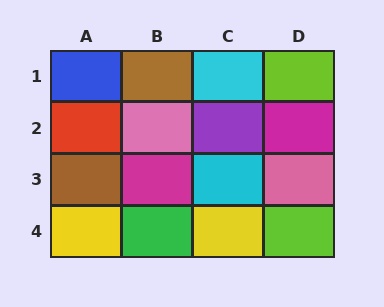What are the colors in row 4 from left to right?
Yellow, green, yellow, lime.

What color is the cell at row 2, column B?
Pink.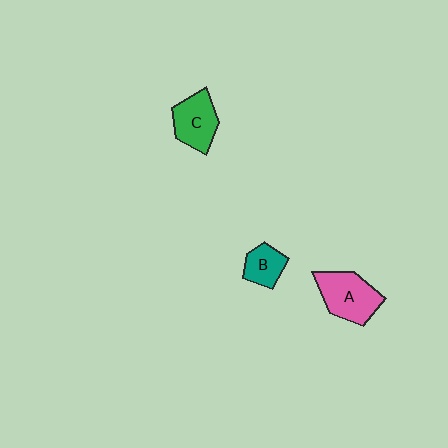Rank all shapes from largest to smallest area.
From largest to smallest: A (pink), C (green), B (teal).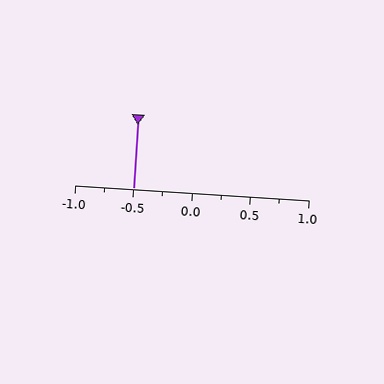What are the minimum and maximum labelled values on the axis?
The axis runs from -1.0 to 1.0.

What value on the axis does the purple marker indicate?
The marker indicates approximately -0.5.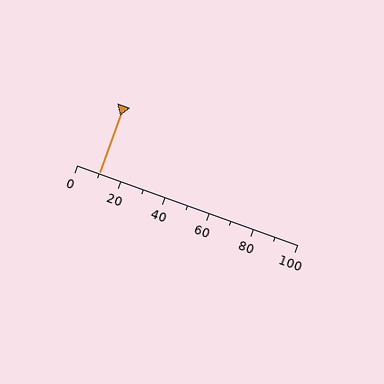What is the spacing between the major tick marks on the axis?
The major ticks are spaced 20 apart.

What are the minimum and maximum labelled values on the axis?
The axis runs from 0 to 100.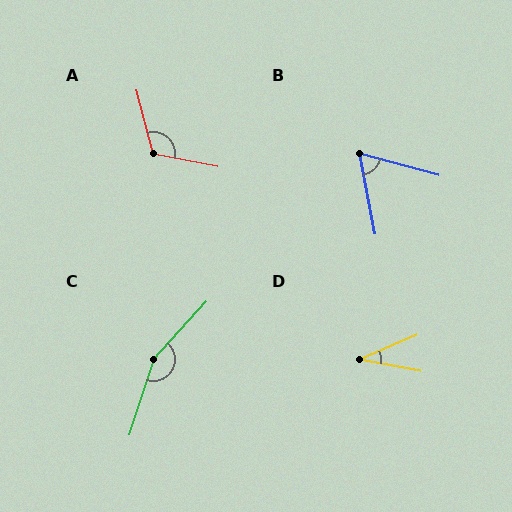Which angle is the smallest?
D, at approximately 34 degrees.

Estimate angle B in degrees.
Approximately 64 degrees.